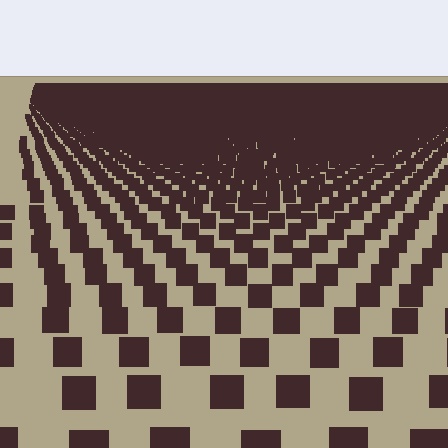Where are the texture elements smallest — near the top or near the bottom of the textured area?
Near the top.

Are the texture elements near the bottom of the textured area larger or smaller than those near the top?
Larger. Near the bottom, elements are closer to the viewer and appear at a bigger on-screen size.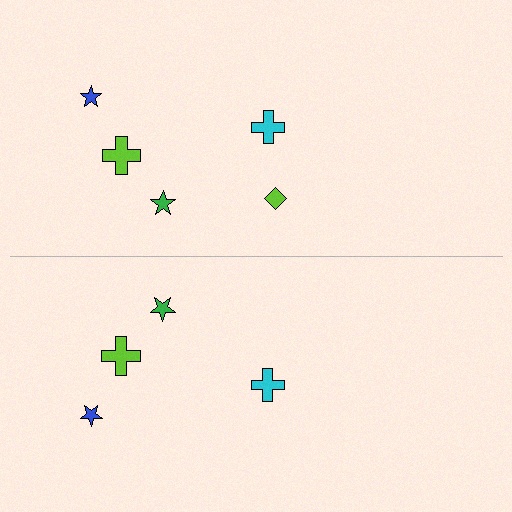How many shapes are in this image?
There are 9 shapes in this image.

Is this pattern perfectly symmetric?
No, the pattern is not perfectly symmetric. A lime diamond is missing from the bottom side.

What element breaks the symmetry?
A lime diamond is missing from the bottom side.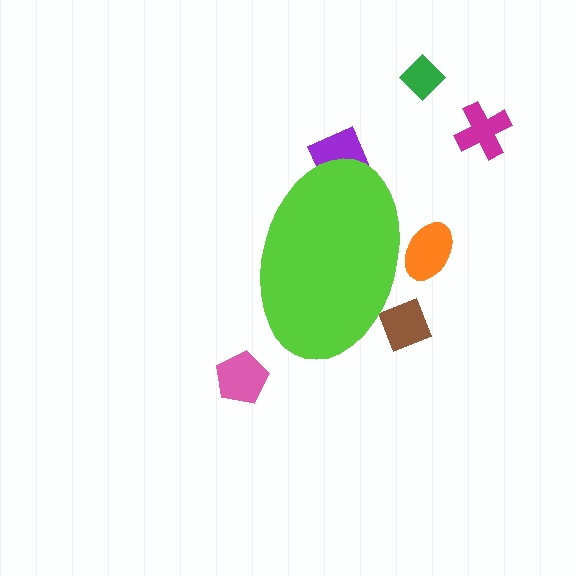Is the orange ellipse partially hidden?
Yes, the orange ellipse is partially hidden behind the lime ellipse.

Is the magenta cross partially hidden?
No, the magenta cross is fully visible.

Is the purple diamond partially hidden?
Yes, the purple diamond is partially hidden behind the lime ellipse.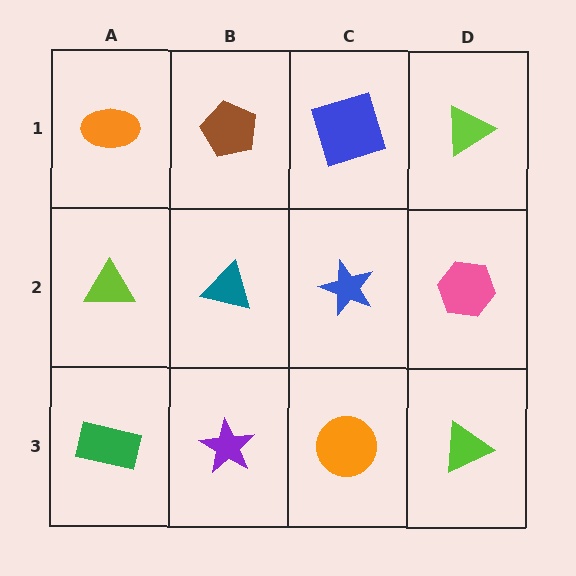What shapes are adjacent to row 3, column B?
A teal triangle (row 2, column B), a green rectangle (row 3, column A), an orange circle (row 3, column C).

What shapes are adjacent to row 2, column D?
A lime triangle (row 1, column D), a lime triangle (row 3, column D), a blue star (row 2, column C).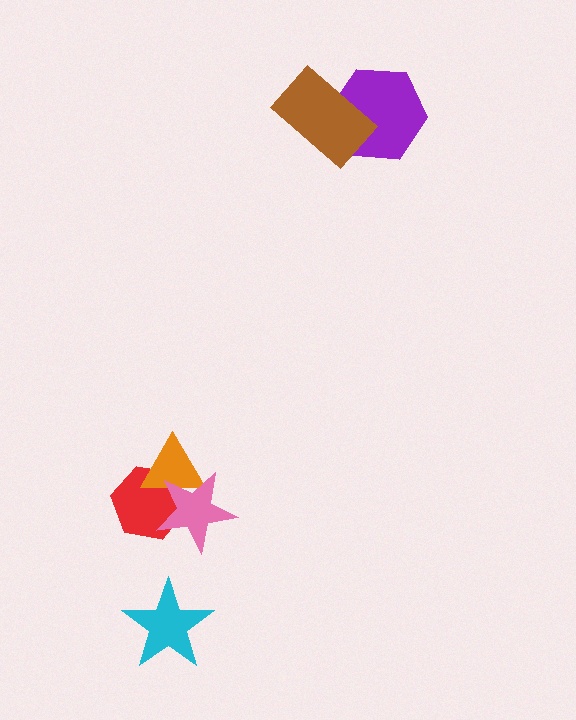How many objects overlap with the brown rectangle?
1 object overlaps with the brown rectangle.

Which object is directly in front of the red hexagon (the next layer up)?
The orange triangle is directly in front of the red hexagon.